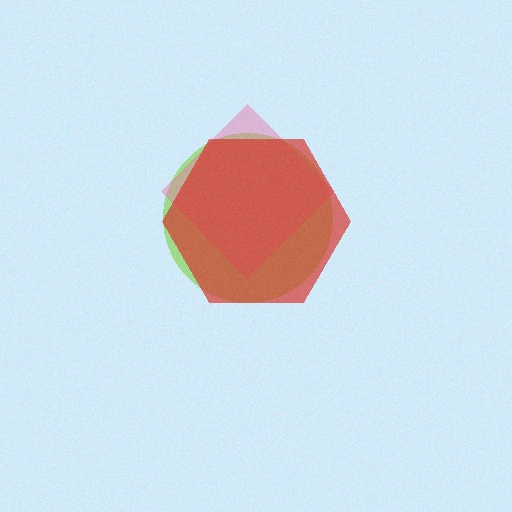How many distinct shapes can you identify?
There are 3 distinct shapes: a lime circle, a pink diamond, a red hexagon.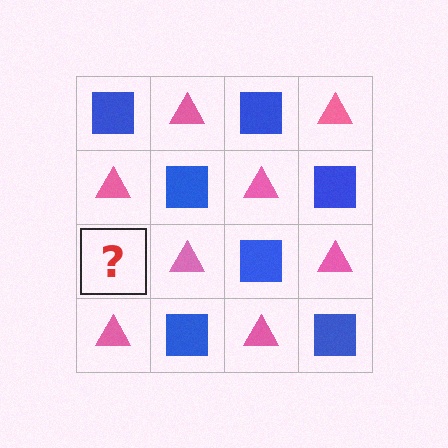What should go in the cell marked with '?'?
The missing cell should contain a blue square.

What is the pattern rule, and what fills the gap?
The rule is that it alternates blue square and pink triangle in a checkerboard pattern. The gap should be filled with a blue square.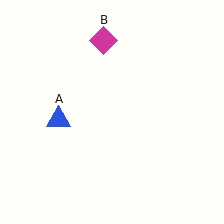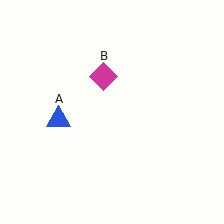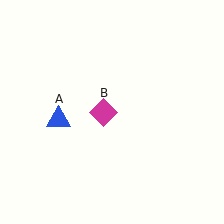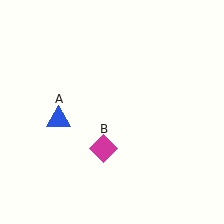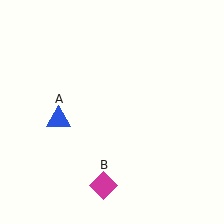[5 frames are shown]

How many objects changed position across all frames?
1 object changed position: magenta diamond (object B).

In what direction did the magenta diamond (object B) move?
The magenta diamond (object B) moved down.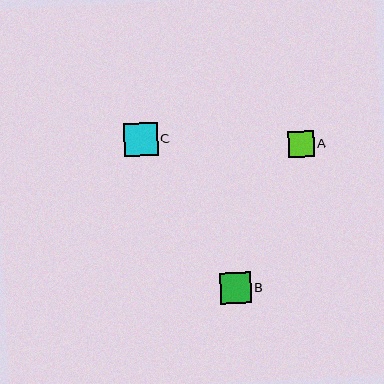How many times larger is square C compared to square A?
Square C is approximately 1.3 times the size of square A.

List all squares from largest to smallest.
From largest to smallest: C, B, A.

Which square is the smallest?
Square A is the smallest with a size of approximately 26 pixels.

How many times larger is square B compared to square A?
Square B is approximately 1.2 times the size of square A.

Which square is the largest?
Square C is the largest with a size of approximately 33 pixels.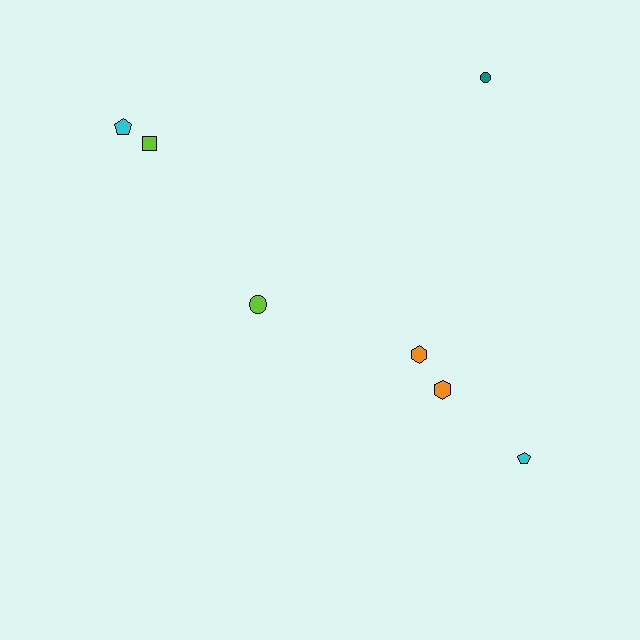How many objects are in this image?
There are 7 objects.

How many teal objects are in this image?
There is 1 teal object.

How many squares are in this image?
There is 1 square.